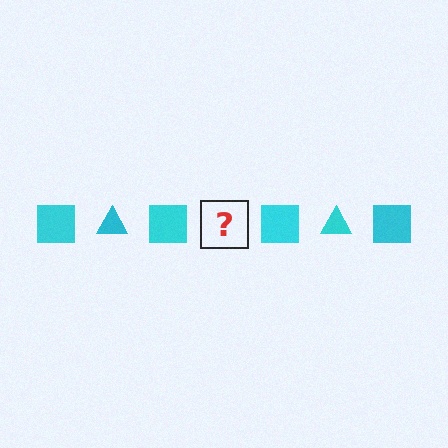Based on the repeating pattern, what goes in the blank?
The blank should be a cyan triangle.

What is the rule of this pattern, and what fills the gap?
The rule is that the pattern cycles through square, triangle shapes in cyan. The gap should be filled with a cyan triangle.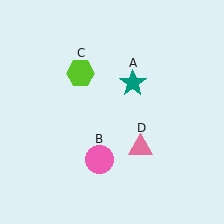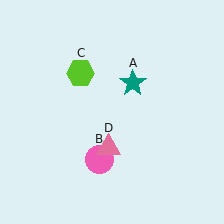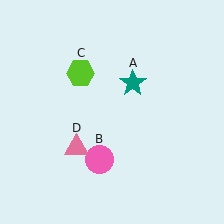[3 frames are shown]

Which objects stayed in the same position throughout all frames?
Teal star (object A) and pink circle (object B) and lime hexagon (object C) remained stationary.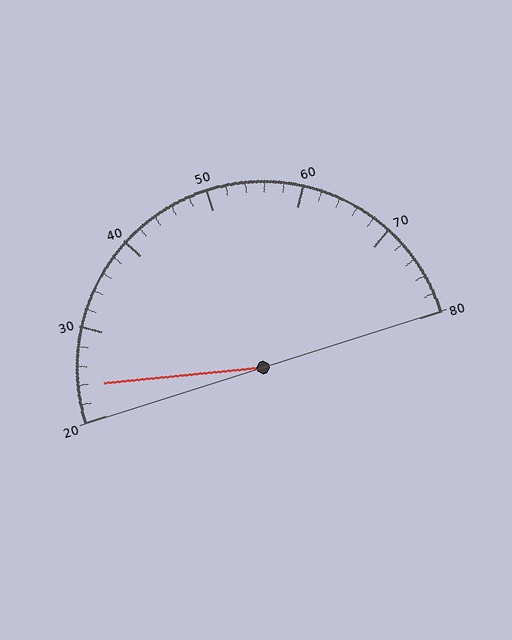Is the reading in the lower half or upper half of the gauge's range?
The reading is in the lower half of the range (20 to 80).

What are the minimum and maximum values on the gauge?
The gauge ranges from 20 to 80.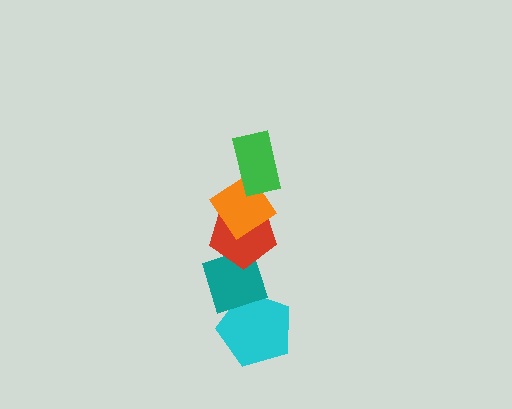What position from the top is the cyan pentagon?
The cyan pentagon is 5th from the top.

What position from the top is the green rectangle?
The green rectangle is 1st from the top.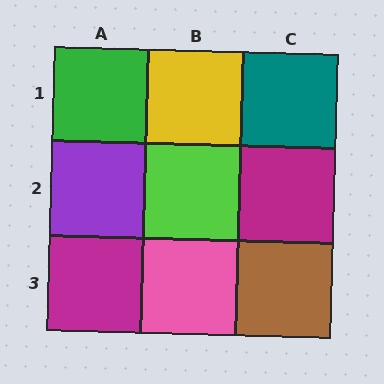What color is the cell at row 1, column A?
Green.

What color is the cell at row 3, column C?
Brown.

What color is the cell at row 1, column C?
Teal.